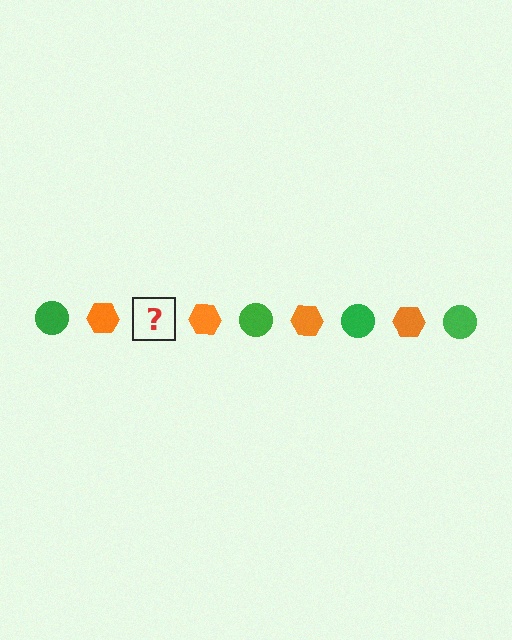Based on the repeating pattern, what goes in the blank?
The blank should be a green circle.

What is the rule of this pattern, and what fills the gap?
The rule is that the pattern alternates between green circle and orange hexagon. The gap should be filled with a green circle.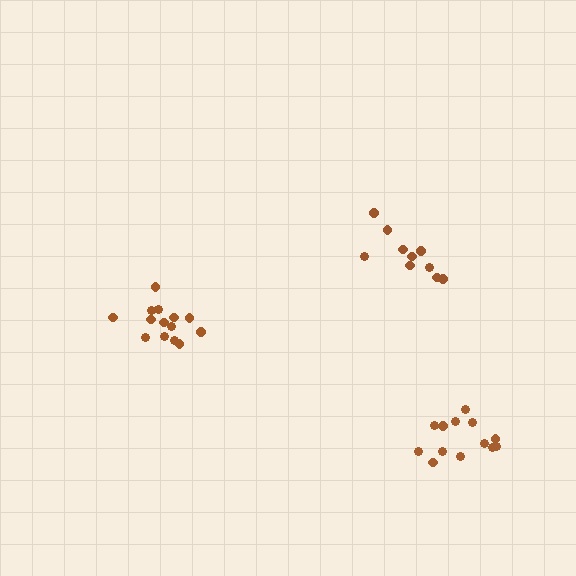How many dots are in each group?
Group 1: 10 dots, Group 2: 14 dots, Group 3: 14 dots (38 total).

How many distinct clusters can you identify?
There are 3 distinct clusters.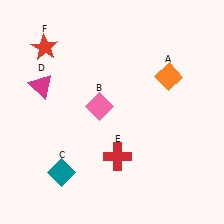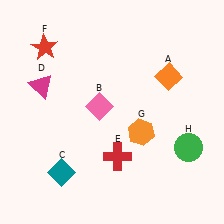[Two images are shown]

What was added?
An orange hexagon (G), a green circle (H) were added in Image 2.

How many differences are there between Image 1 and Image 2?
There are 2 differences between the two images.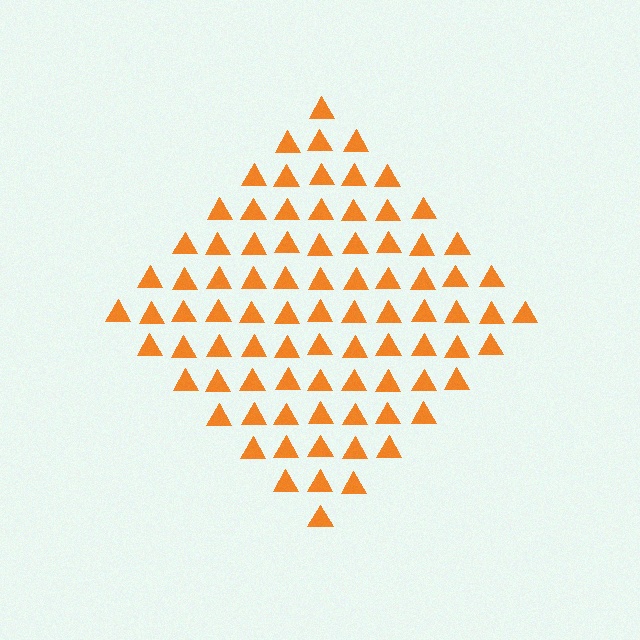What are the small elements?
The small elements are triangles.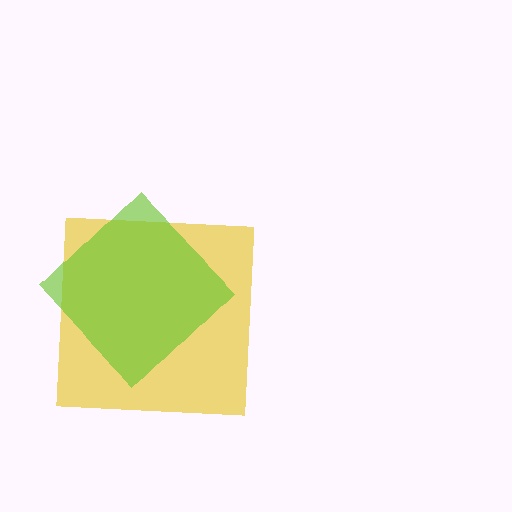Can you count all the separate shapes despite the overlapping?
Yes, there are 2 separate shapes.